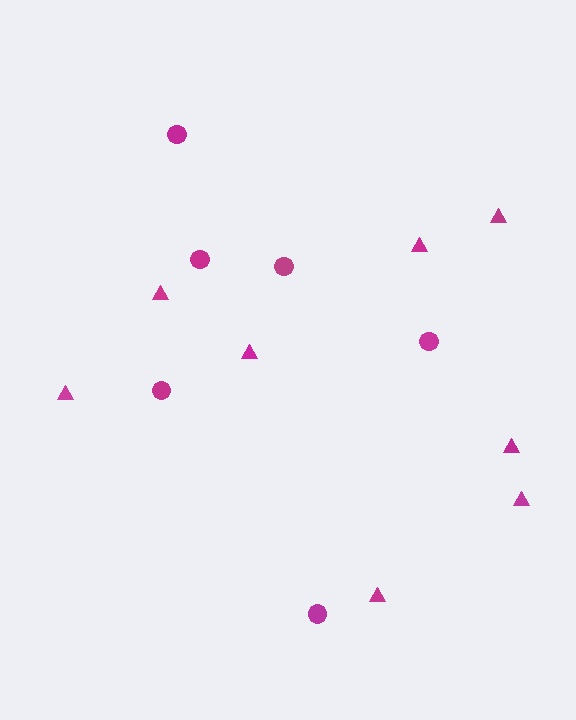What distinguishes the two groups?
There are 2 groups: one group of circles (6) and one group of triangles (8).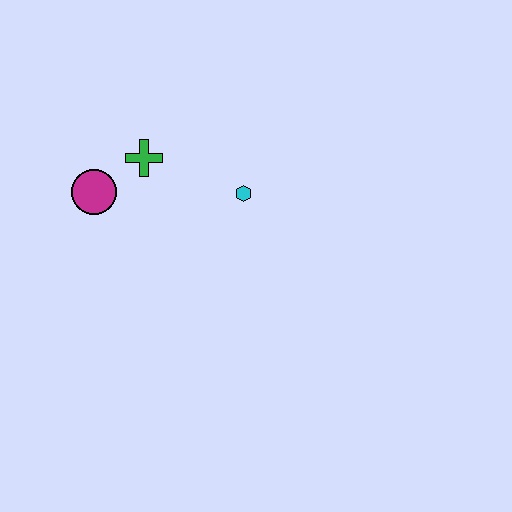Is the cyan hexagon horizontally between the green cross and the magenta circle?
No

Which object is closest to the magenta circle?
The green cross is closest to the magenta circle.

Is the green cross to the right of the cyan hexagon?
No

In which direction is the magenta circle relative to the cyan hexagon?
The magenta circle is to the left of the cyan hexagon.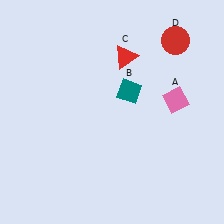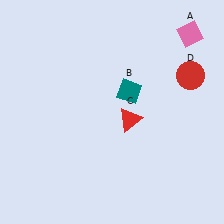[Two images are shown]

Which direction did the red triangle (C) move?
The red triangle (C) moved down.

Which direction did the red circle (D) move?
The red circle (D) moved down.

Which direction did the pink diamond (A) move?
The pink diamond (A) moved up.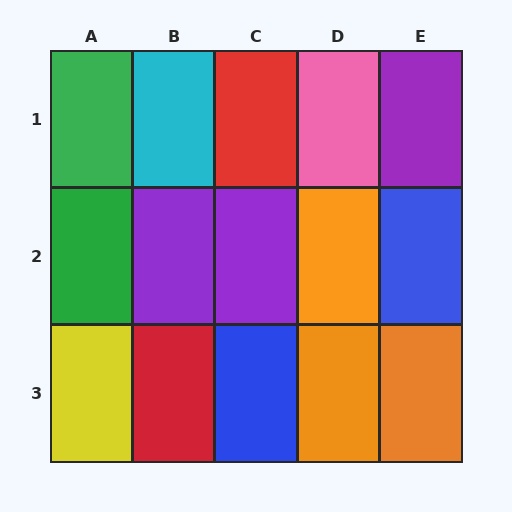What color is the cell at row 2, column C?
Purple.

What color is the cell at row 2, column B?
Purple.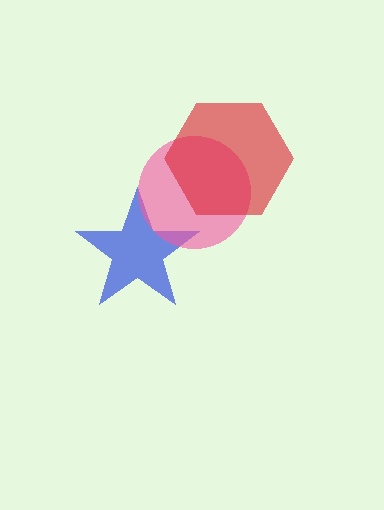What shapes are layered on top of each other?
The layered shapes are: a blue star, a pink circle, a red hexagon.